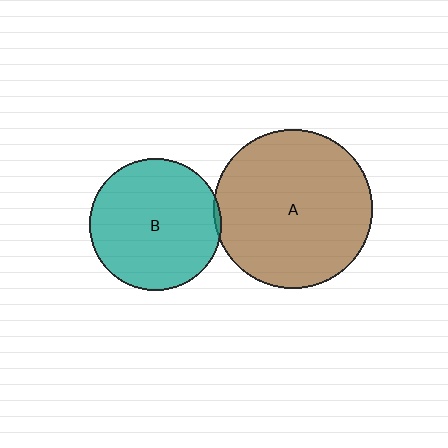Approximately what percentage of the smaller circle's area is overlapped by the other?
Approximately 5%.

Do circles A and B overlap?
Yes.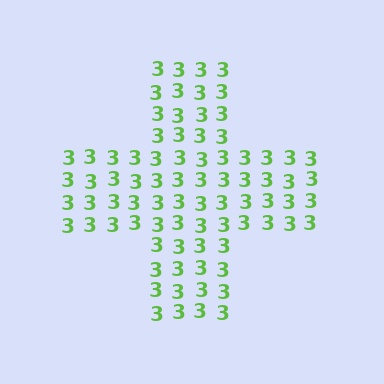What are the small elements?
The small elements are digit 3's.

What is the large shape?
The large shape is a cross.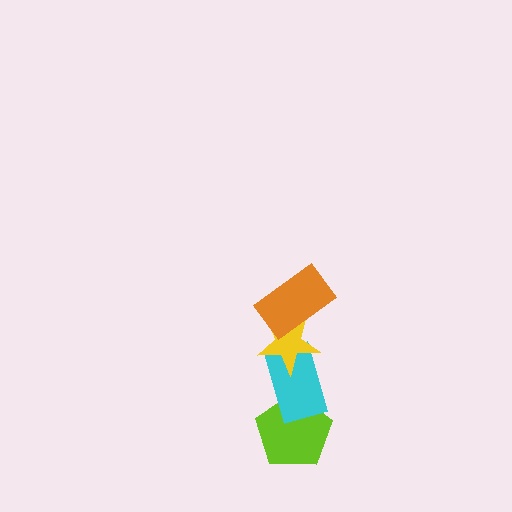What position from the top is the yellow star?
The yellow star is 2nd from the top.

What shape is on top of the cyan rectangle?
The yellow star is on top of the cyan rectangle.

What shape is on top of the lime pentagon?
The cyan rectangle is on top of the lime pentagon.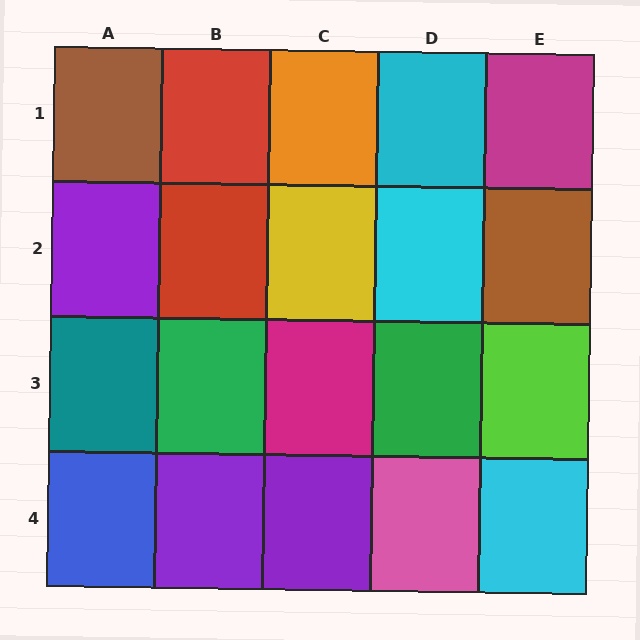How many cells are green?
2 cells are green.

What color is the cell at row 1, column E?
Magenta.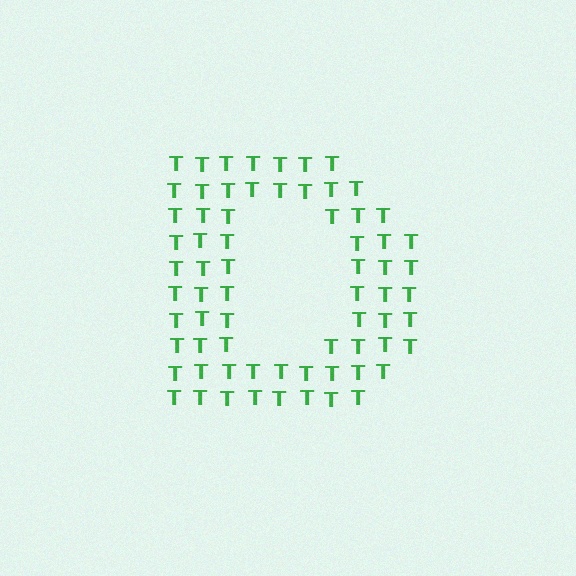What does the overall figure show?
The overall figure shows the letter D.